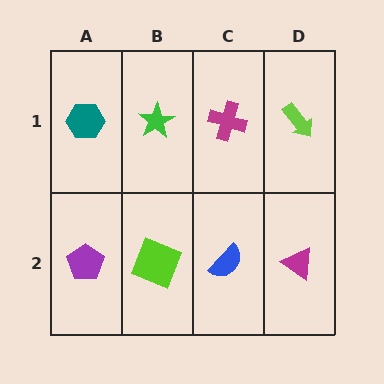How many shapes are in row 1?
4 shapes.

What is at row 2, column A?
A purple pentagon.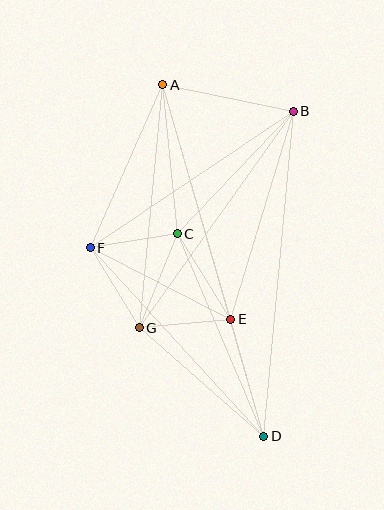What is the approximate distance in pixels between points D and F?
The distance between D and F is approximately 256 pixels.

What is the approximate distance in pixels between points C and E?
The distance between C and E is approximately 101 pixels.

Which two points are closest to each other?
Points C and F are closest to each other.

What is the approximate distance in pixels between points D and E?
The distance between D and E is approximately 121 pixels.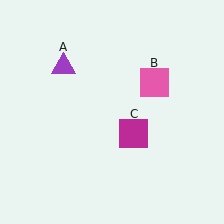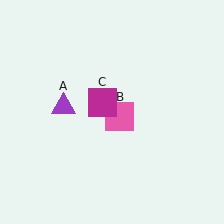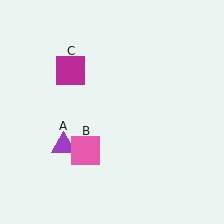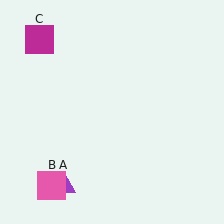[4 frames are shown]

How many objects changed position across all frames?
3 objects changed position: purple triangle (object A), pink square (object B), magenta square (object C).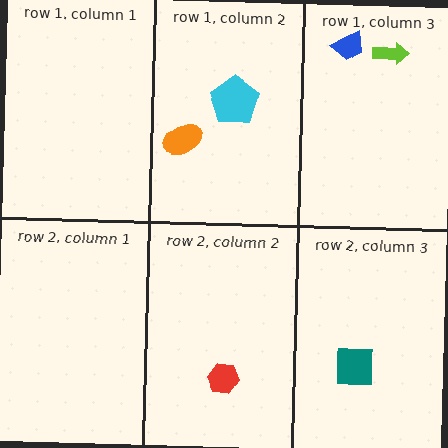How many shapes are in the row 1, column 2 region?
2.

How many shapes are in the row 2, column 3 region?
1.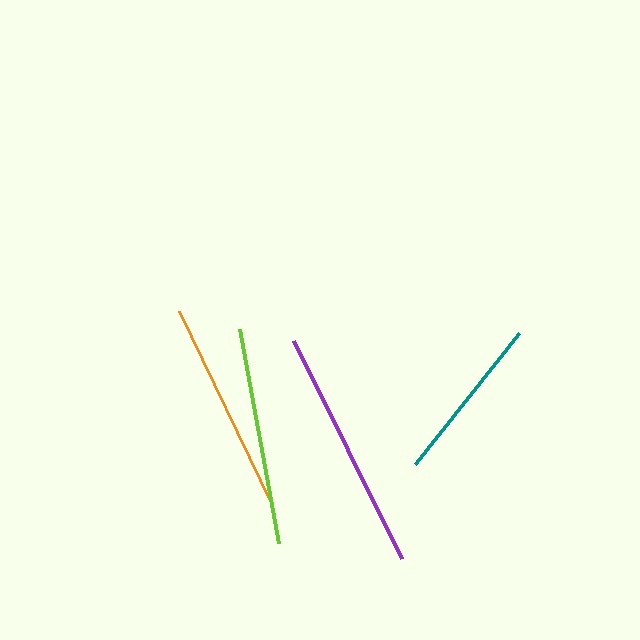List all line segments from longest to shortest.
From longest to shortest: purple, lime, orange, teal.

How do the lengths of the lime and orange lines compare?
The lime and orange lines are approximately the same length.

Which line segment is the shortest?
The teal line is the shortest at approximately 166 pixels.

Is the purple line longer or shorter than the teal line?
The purple line is longer than the teal line.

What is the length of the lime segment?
The lime segment is approximately 217 pixels long.